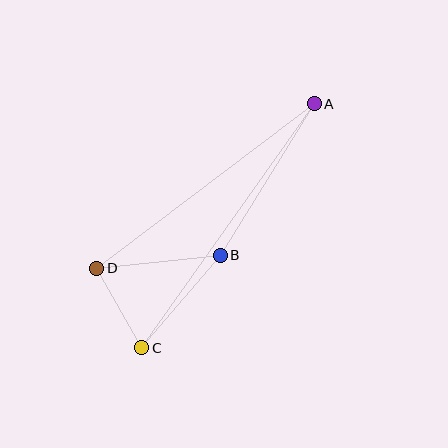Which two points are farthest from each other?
Points A and C are farthest from each other.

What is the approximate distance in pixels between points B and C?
The distance between B and C is approximately 121 pixels.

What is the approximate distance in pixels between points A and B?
The distance between A and B is approximately 178 pixels.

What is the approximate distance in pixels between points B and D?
The distance between B and D is approximately 124 pixels.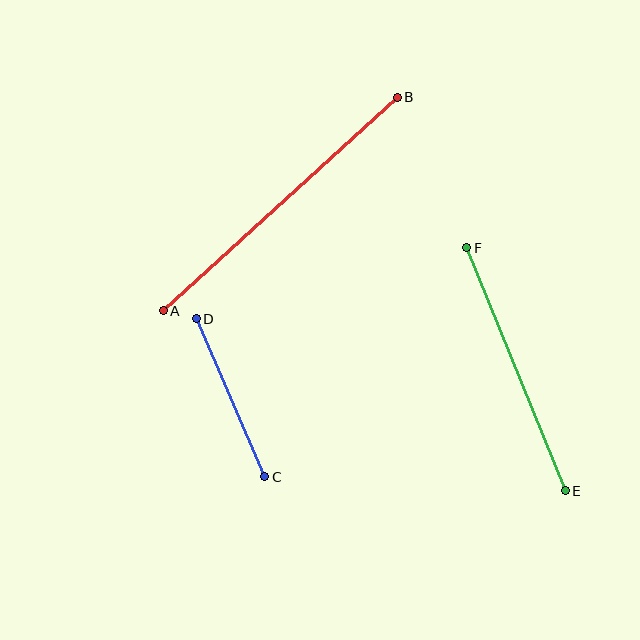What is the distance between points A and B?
The distance is approximately 316 pixels.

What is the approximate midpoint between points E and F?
The midpoint is at approximately (516, 369) pixels.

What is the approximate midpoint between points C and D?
The midpoint is at approximately (231, 398) pixels.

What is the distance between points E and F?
The distance is approximately 262 pixels.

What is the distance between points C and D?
The distance is approximately 172 pixels.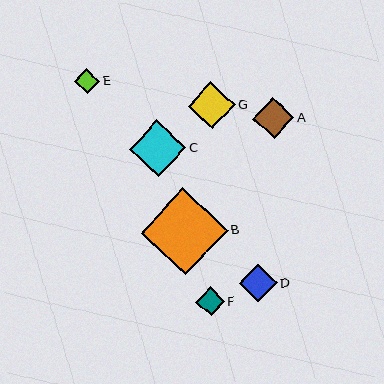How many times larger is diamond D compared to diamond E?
Diamond D is approximately 1.5 times the size of diamond E.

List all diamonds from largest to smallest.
From largest to smallest: B, C, G, A, D, F, E.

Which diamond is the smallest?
Diamond E is the smallest with a size of approximately 26 pixels.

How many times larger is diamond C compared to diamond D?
Diamond C is approximately 1.5 times the size of diamond D.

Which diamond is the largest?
Diamond B is the largest with a size of approximately 87 pixels.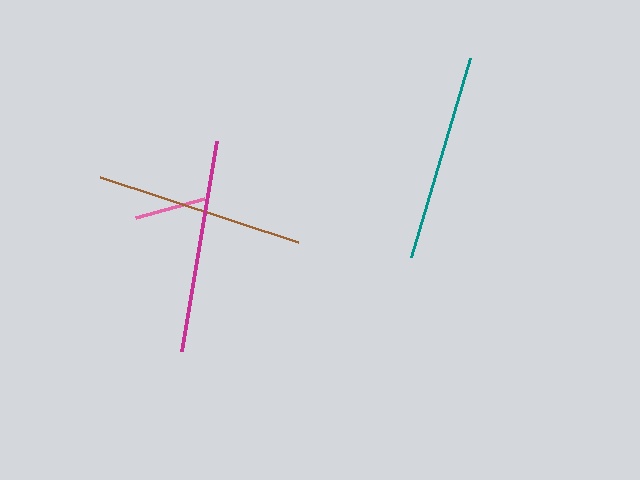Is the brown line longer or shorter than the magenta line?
The magenta line is longer than the brown line.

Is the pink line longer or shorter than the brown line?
The brown line is longer than the pink line.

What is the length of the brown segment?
The brown segment is approximately 209 pixels long.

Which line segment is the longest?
The magenta line is the longest at approximately 213 pixels.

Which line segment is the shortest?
The pink line is the shortest at approximately 71 pixels.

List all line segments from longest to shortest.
From longest to shortest: magenta, brown, teal, pink.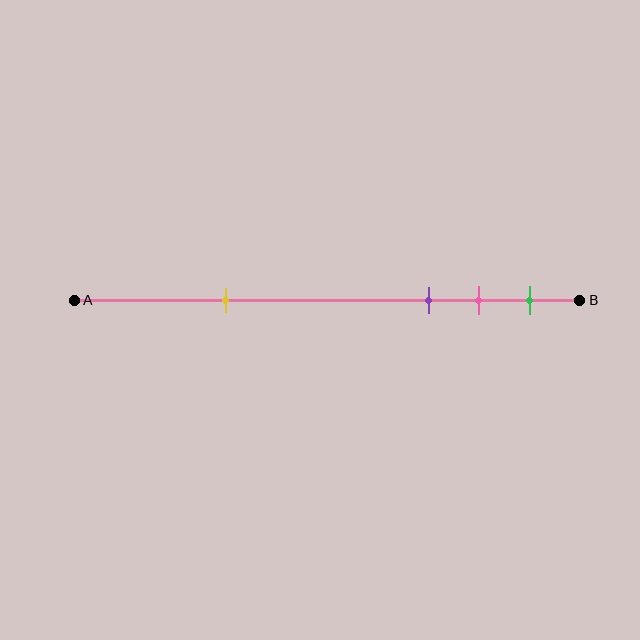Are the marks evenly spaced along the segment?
No, the marks are not evenly spaced.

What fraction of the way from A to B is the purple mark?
The purple mark is approximately 70% (0.7) of the way from A to B.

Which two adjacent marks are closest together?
The pink and green marks are the closest adjacent pair.